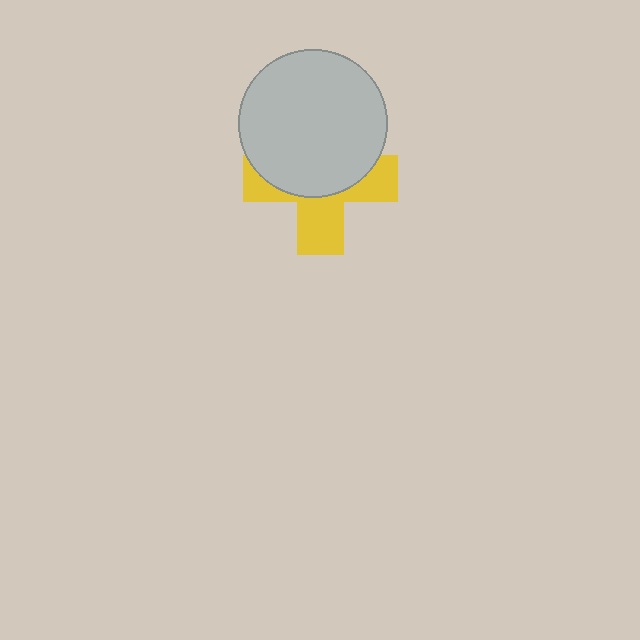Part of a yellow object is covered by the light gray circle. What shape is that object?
It is a cross.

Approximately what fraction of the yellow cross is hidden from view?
Roughly 55% of the yellow cross is hidden behind the light gray circle.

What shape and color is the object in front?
The object in front is a light gray circle.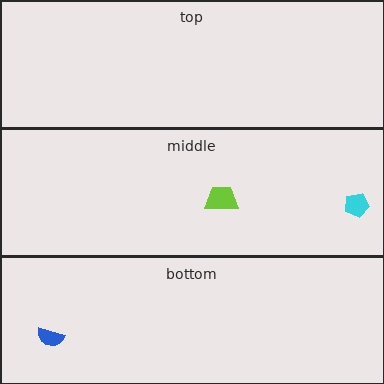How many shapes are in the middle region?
2.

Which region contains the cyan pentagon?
The middle region.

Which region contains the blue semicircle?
The bottom region.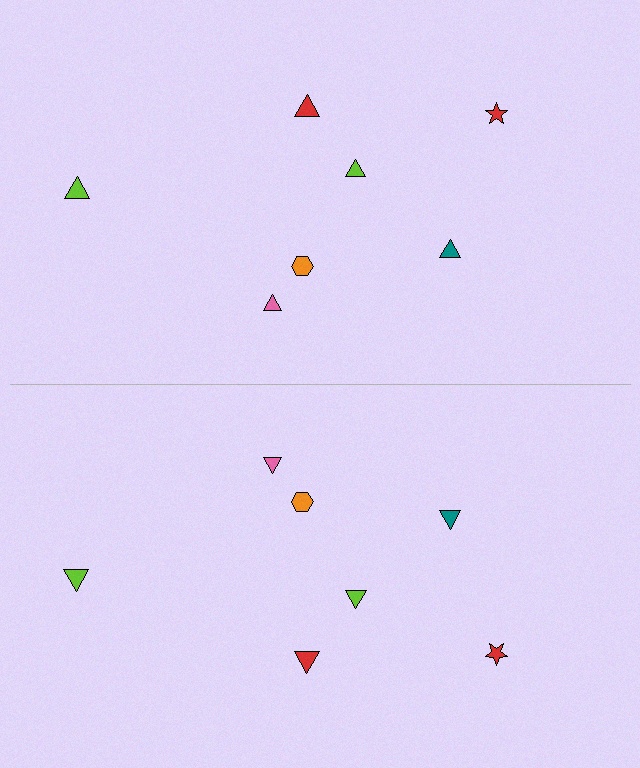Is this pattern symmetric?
Yes, this pattern has bilateral (reflection) symmetry.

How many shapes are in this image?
There are 14 shapes in this image.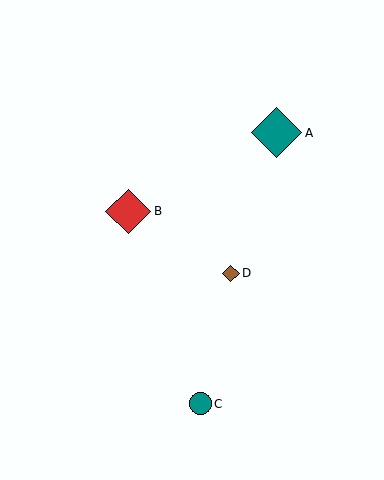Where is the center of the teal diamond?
The center of the teal diamond is at (276, 133).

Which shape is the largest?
The teal diamond (labeled A) is the largest.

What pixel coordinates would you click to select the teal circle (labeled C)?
Click at (201, 404) to select the teal circle C.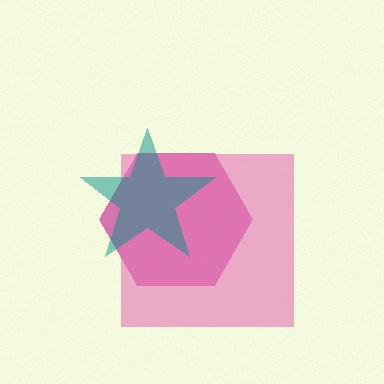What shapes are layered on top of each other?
The layered shapes are: a magenta hexagon, a pink square, a teal star.